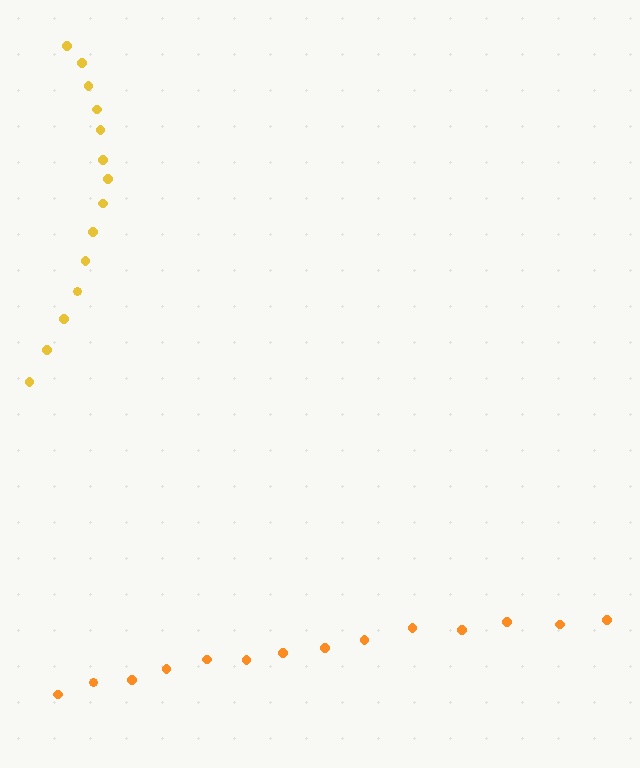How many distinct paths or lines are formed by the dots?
There are 2 distinct paths.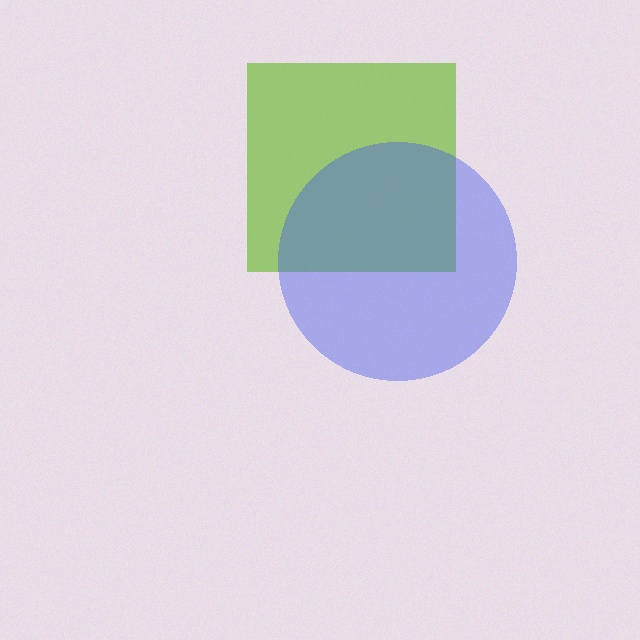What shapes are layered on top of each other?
The layered shapes are: a lime square, a blue circle.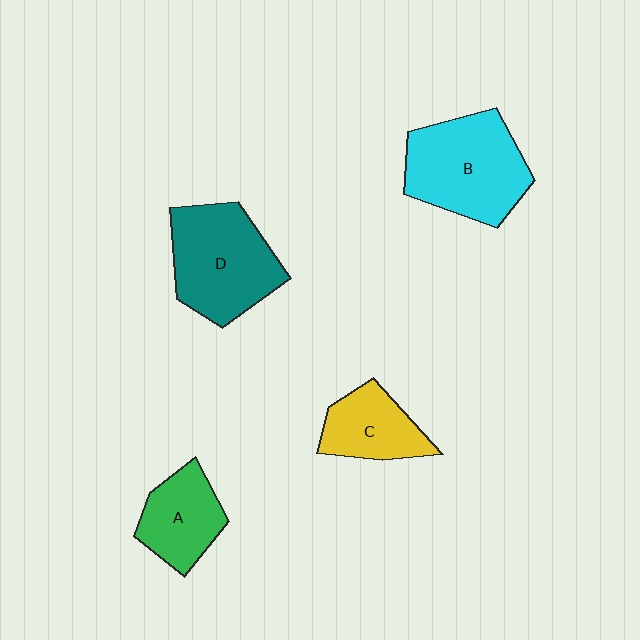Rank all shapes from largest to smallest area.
From largest to smallest: B (cyan), D (teal), A (green), C (yellow).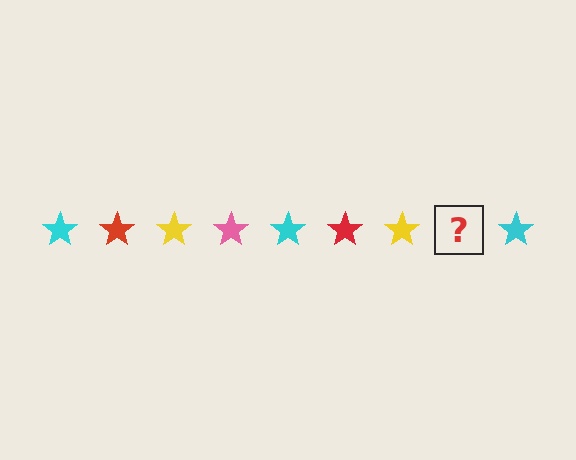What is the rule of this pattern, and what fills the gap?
The rule is that the pattern cycles through cyan, red, yellow, pink stars. The gap should be filled with a pink star.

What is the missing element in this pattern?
The missing element is a pink star.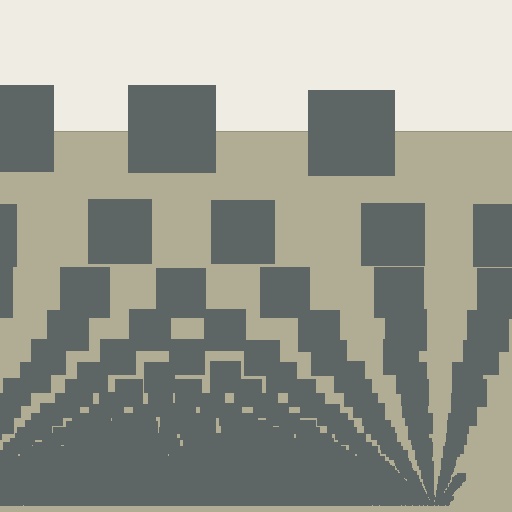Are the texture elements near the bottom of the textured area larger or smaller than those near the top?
Smaller. The gradient is inverted — elements near the bottom are smaller and denser.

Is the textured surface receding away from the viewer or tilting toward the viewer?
The surface appears to tilt toward the viewer. Texture elements get larger and sparser toward the top.